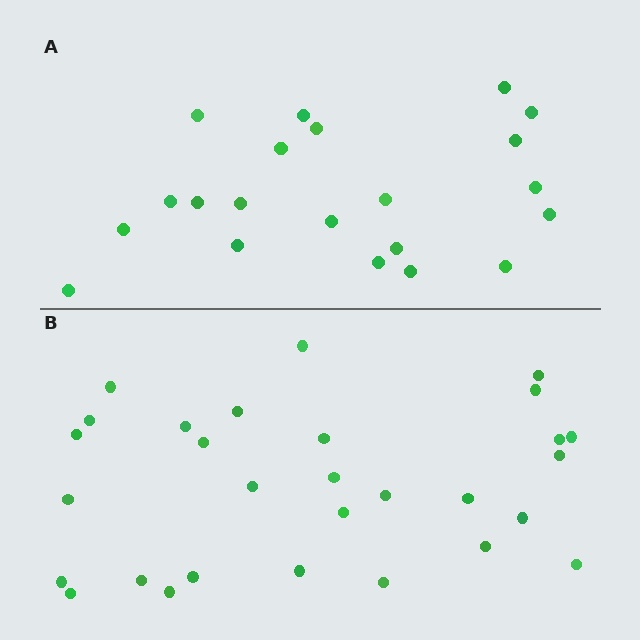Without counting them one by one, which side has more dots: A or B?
Region B (the bottom region) has more dots.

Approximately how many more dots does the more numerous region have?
Region B has roughly 8 or so more dots than region A.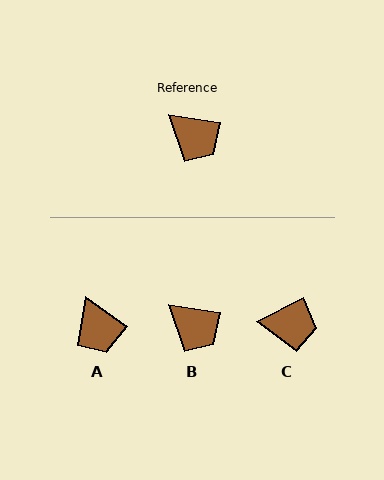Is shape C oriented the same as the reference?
No, it is off by about 35 degrees.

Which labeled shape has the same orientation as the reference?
B.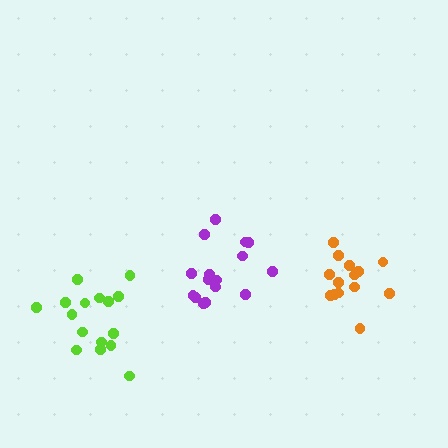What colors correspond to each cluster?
The clusters are colored: orange, lime, purple.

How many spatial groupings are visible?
There are 3 spatial groupings.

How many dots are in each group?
Group 1: 14 dots, Group 2: 16 dots, Group 3: 16 dots (46 total).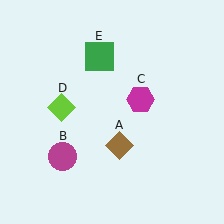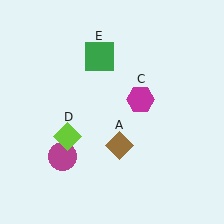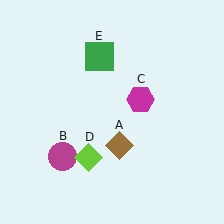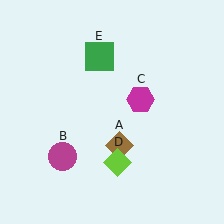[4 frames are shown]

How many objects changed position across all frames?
1 object changed position: lime diamond (object D).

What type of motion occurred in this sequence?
The lime diamond (object D) rotated counterclockwise around the center of the scene.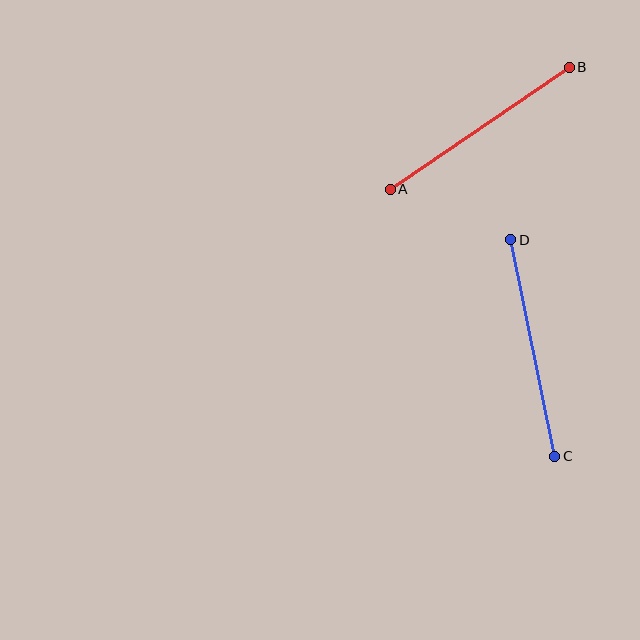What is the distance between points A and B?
The distance is approximately 217 pixels.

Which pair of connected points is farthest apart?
Points C and D are farthest apart.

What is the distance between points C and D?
The distance is approximately 221 pixels.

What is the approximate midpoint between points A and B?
The midpoint is at approximately (480, 128) pixels.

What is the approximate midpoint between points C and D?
The midpoint is at approximately (533, 348) pixels.